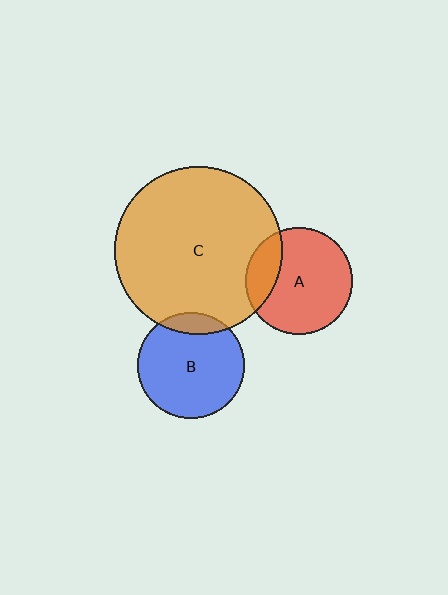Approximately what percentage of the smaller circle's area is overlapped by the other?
Approximately 20%.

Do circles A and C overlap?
Yes.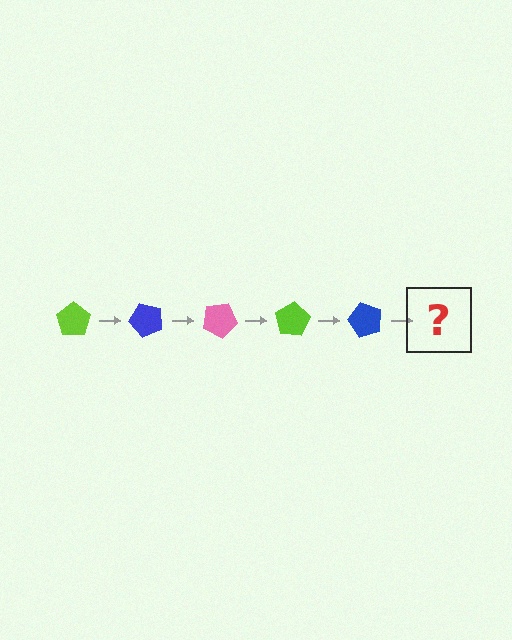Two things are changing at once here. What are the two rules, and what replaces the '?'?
The two rules are that it rotates 50 degrees each step and the color cycles through lime, blue, and pink. The '?' should be a pink pentagon, rotated 250 degrees from the start.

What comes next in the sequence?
The next element should be a pink pentagon, rotated 250 degrees from the start.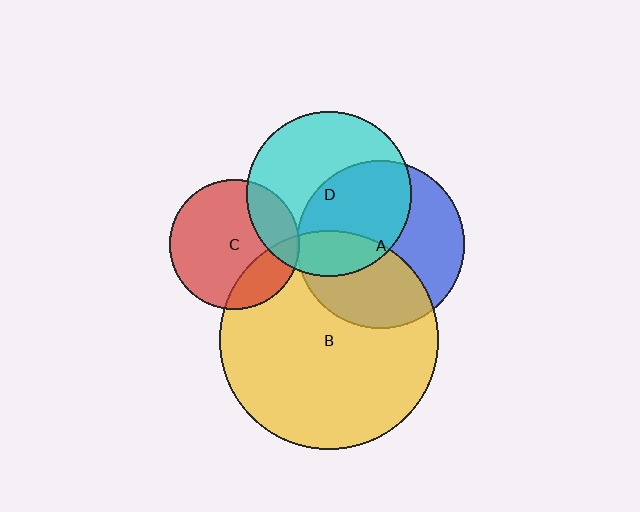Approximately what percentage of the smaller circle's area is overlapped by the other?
Approximately 45%.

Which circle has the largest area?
Circle B (yellow).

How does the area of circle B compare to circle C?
Approximately 2.8 times.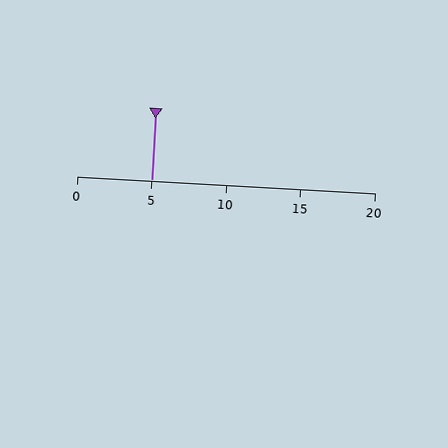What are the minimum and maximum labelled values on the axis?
The axis runs from 0 to 20.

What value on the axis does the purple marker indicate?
The marker indicates approximately 5.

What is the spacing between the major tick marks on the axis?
The major ticks are spaced 5 apart.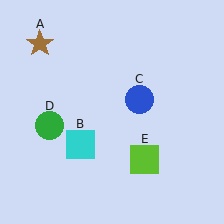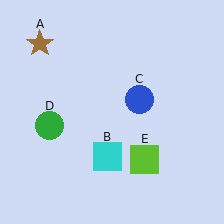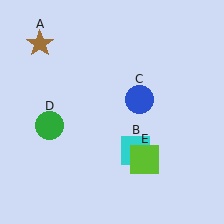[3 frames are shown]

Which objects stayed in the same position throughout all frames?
Brown star (object A) and blue circle (object C) and green circle (object D) and lime square (object E) remained stationary.